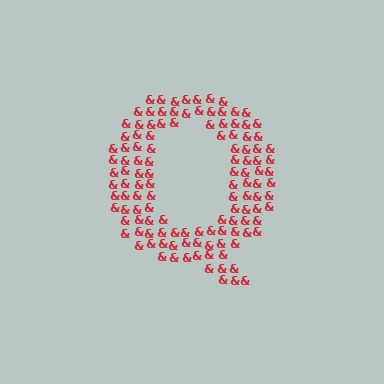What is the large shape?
The large shape is the letter Q.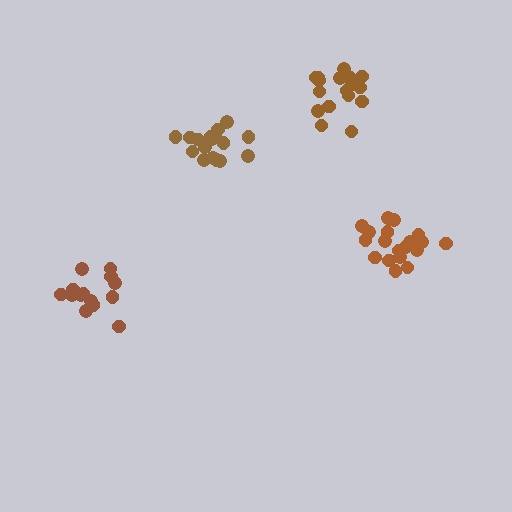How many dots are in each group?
Group 1: 14 dots, Group 2: 17 dots, Group 3: 19 dots, Group 4: 17 dots (67 total).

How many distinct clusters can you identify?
There are 4 distinct clusters.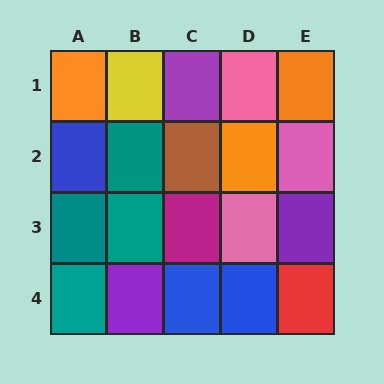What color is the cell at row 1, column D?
Pink.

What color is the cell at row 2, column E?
Pink.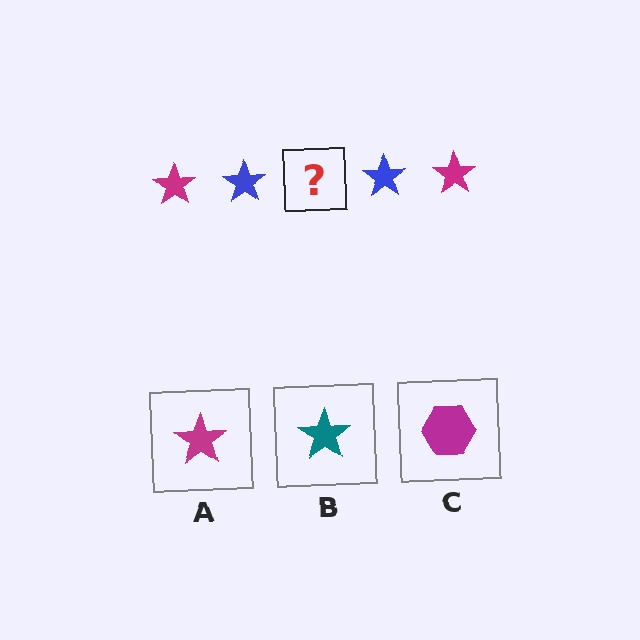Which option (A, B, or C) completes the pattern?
A.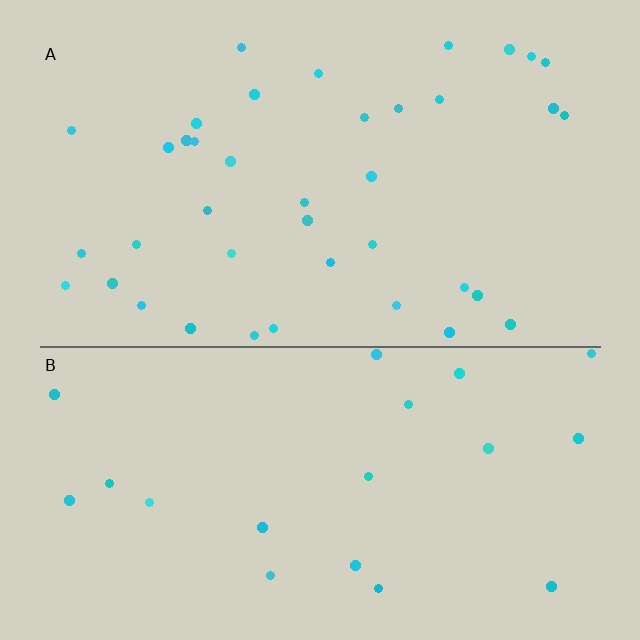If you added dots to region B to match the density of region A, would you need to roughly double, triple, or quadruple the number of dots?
Approximately double.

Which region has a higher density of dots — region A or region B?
A (the top).